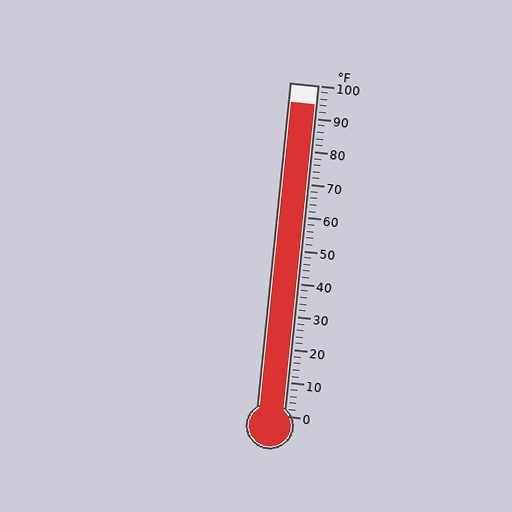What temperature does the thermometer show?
The thermometer shows approximately 94°F.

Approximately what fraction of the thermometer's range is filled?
The thermometer is filled to approximately 95% of its range.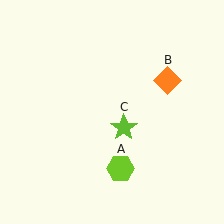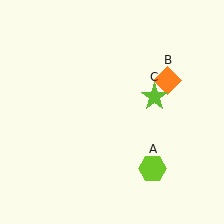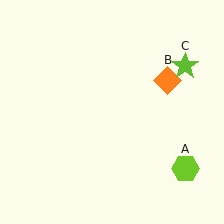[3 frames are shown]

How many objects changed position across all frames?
2 objects changed position: lime hexagon (object A), lime star (object C).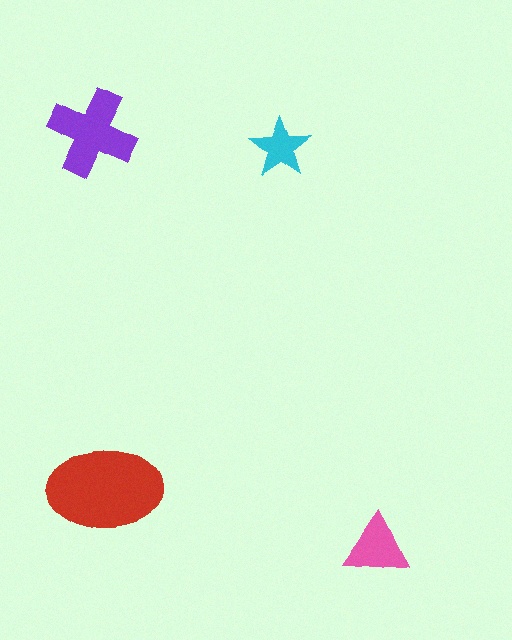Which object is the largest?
The red ellipse.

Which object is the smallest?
The cyan star.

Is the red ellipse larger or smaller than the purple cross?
Larger.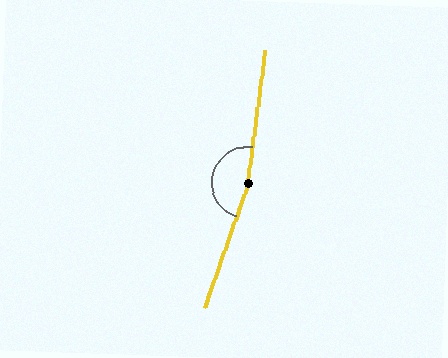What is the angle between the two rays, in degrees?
Approximately 168 degrees.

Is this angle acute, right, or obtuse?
It is obtuse.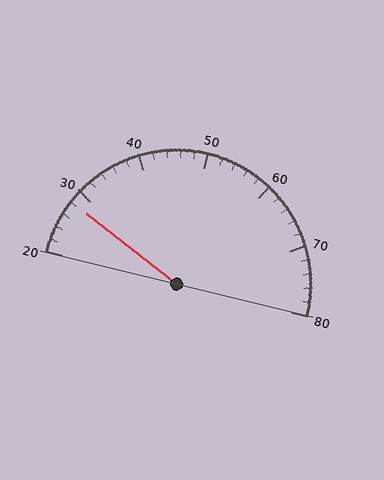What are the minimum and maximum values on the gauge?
The gauge ranges from 20 to 80.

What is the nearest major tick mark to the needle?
The nearest major tick mark is 30.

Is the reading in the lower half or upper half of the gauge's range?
The reading is in the lower half of the range (20 to 80).